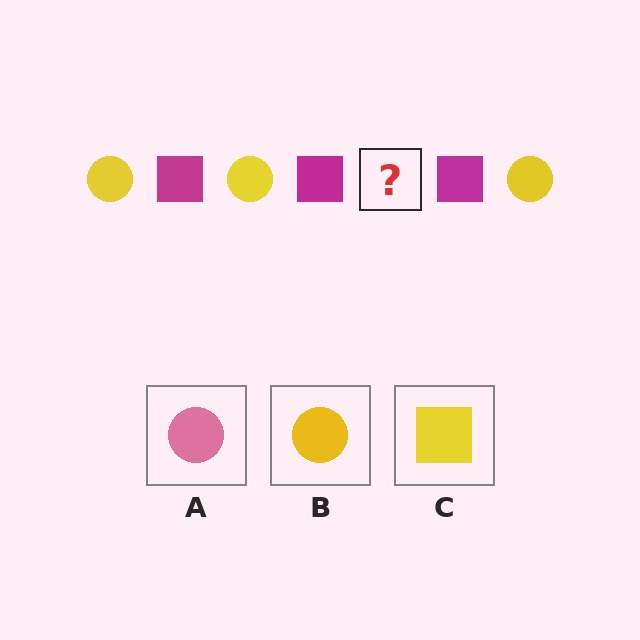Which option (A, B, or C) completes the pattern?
B.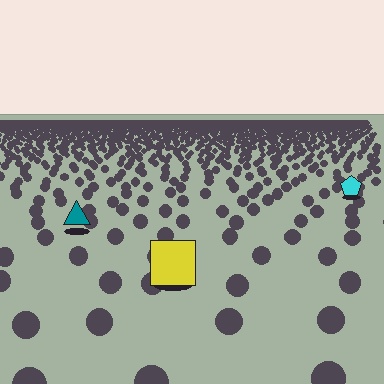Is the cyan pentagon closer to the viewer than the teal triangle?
No. The teal triangle is closer — you can tell from the texture gradient: the ground texture is coarser near it.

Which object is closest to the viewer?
The yellow square is closest. The texture marks near it are larger and more spread out.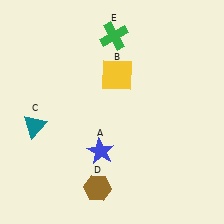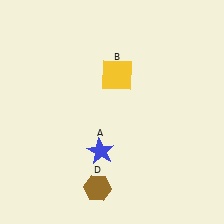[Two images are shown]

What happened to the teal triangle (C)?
The teal triangle (C) was removed in Image 2. It was in the bottom-left area of Image 1.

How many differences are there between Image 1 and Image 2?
There are 2 differences between the two images.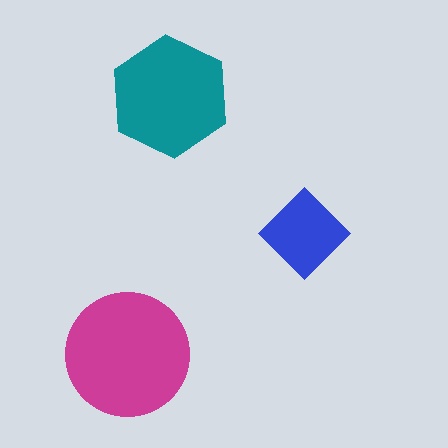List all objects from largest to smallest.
The magenta circle, the teal hexagon, the blue diamond.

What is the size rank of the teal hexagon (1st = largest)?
2nd.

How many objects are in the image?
There are 3 objects in the image.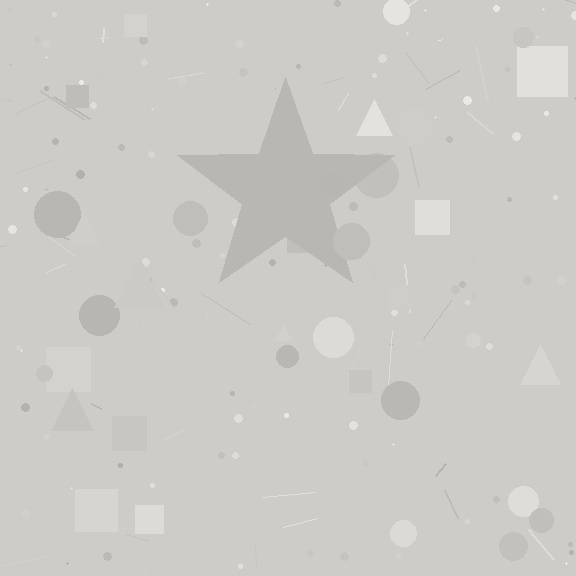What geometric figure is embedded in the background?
A star is embedded in the background.